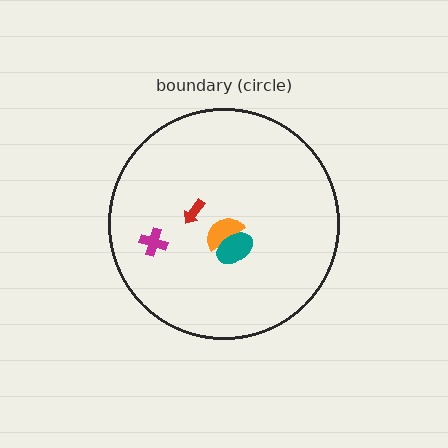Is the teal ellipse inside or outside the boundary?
Inside.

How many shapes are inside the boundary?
4 inside, 0 outside.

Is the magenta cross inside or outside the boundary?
Inside.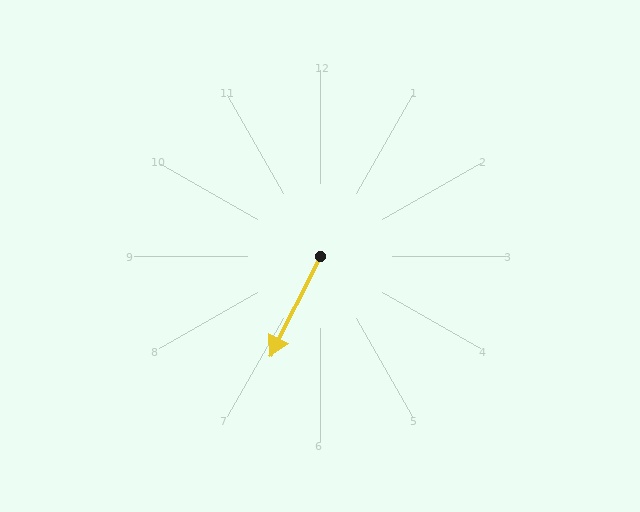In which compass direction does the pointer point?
Southwest.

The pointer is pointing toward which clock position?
Roughly 7 o'clock.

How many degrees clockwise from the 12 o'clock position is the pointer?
Approximately 207 degrees.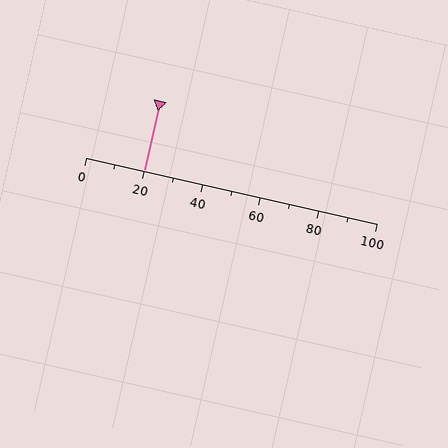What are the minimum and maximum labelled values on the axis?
The axis runs from 0 to 100.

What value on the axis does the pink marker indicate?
The marker indicates approximately 20.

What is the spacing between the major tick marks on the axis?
The major ticks are spaced 20 apart.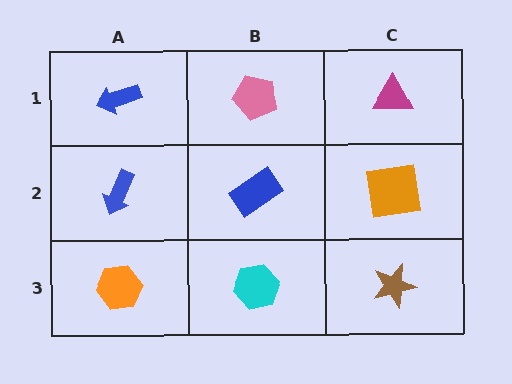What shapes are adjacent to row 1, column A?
A blue arrow (row 2, column A), a pink pentagon (row 1, column B).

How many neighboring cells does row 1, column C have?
2.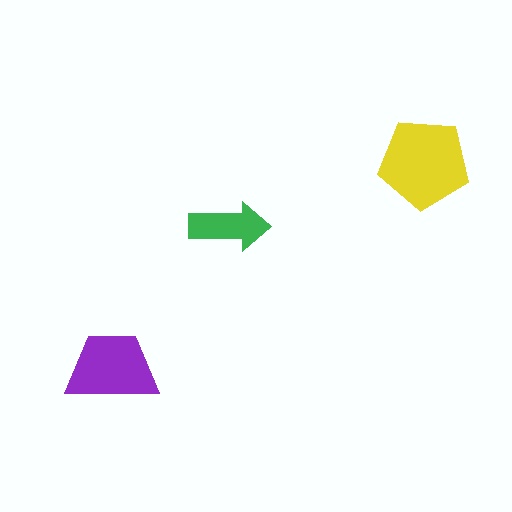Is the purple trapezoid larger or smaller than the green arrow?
Larger.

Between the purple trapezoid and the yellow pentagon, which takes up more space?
The yellow pentagon.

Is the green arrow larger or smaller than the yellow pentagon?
Smaller.